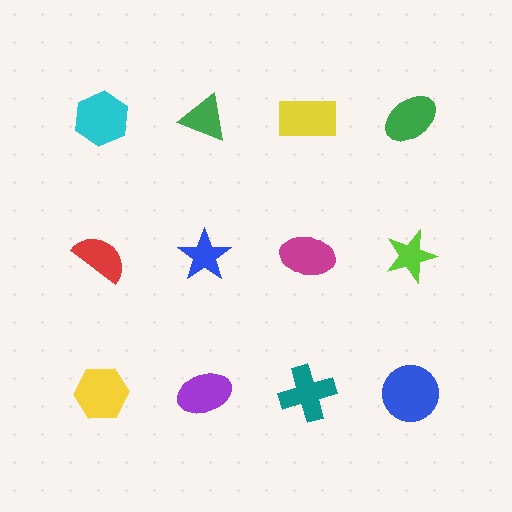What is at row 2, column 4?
A lime star.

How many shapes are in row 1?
4 shapes.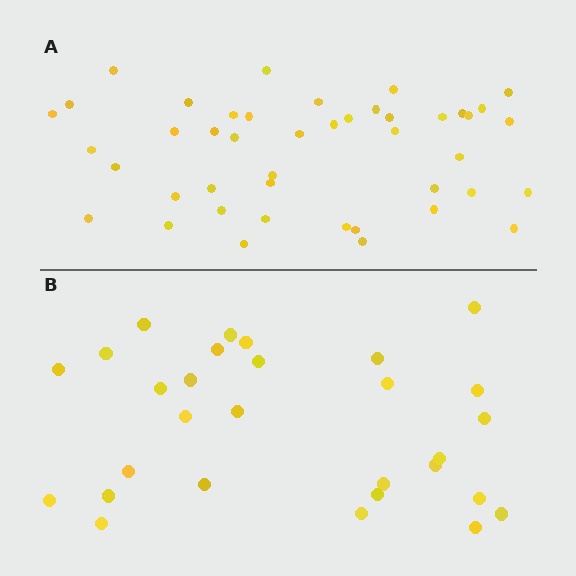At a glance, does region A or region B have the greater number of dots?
Region A (the top region) has more dots.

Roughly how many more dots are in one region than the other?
Region A has approximately 15 more dots than region B.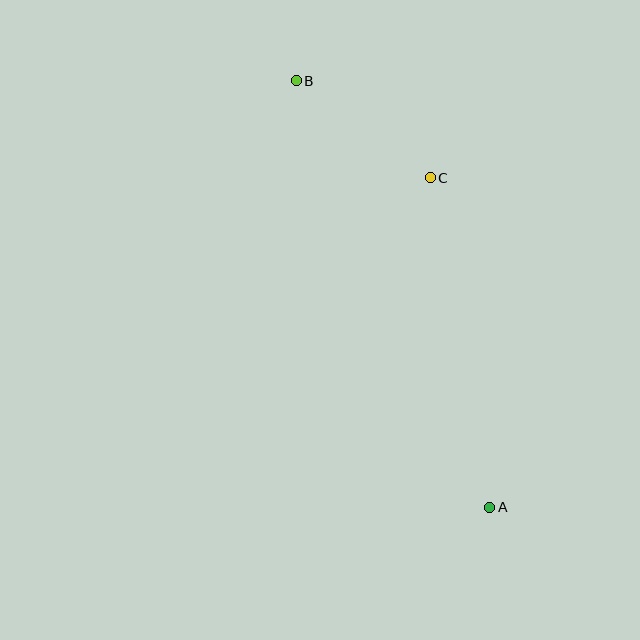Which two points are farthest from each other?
Points A and B are farthest from each other.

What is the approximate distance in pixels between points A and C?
The distance between A and C is approximately 335 pixels.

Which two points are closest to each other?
Points B and C are closest to each other.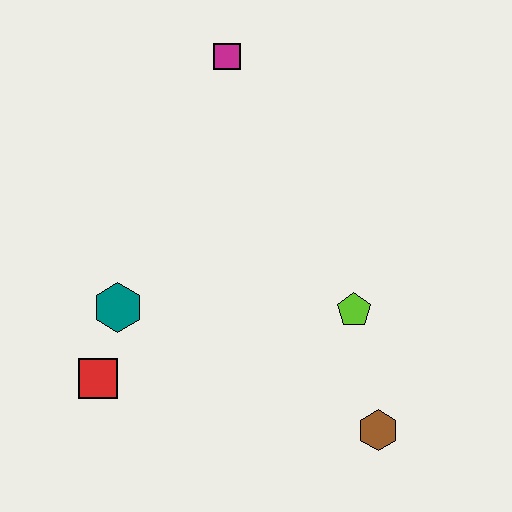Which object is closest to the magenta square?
The teal hexagon is closest to the magenta square.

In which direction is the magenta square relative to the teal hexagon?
The magenta square is above the teal hexagon.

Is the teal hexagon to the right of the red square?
Yes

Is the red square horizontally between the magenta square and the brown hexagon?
No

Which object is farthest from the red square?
The magenta square is farthest from the red square.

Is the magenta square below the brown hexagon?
No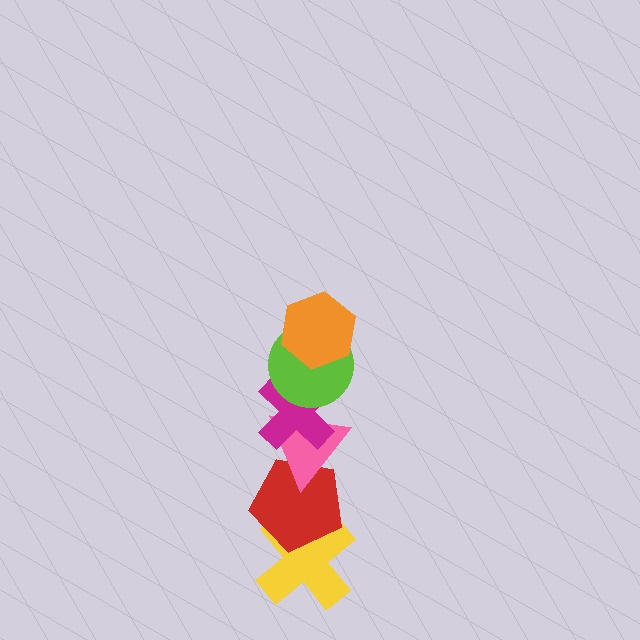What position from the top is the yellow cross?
The yellow cross is 6th from the top.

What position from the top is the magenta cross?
The magenta cross is 3rd from the top.